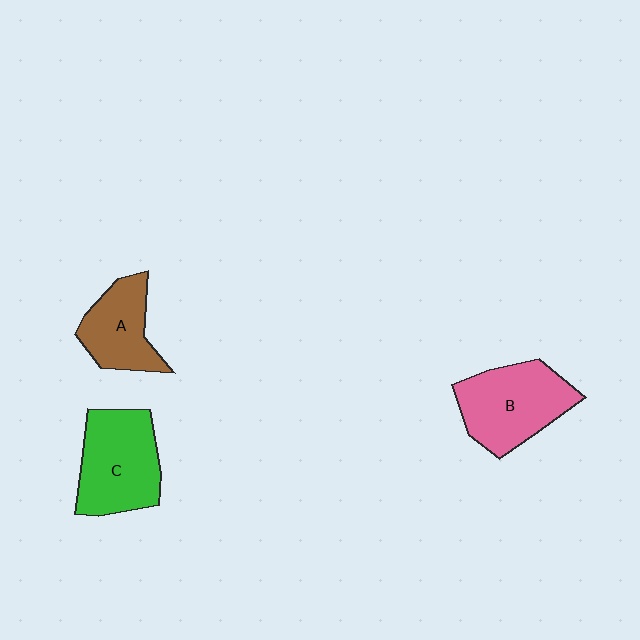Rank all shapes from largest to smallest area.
From largest to smallest: B (pink), C (green), A (brown).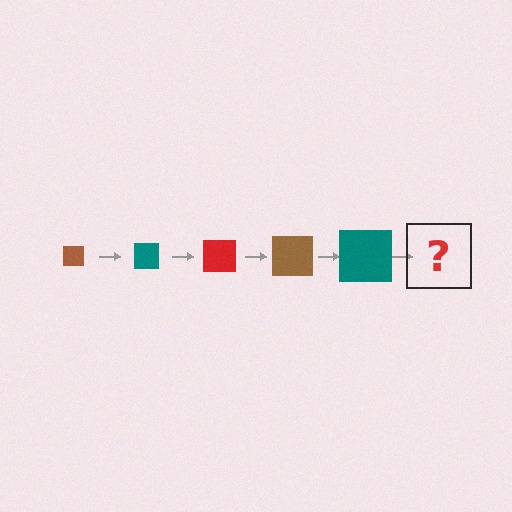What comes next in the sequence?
The next element should be a red square, larger than the previous one.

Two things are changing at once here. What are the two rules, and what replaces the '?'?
The two rules are that the square grows larger each step and the color cycles through brown, teal, and red. The '?' should be a red square, larger than the previous one.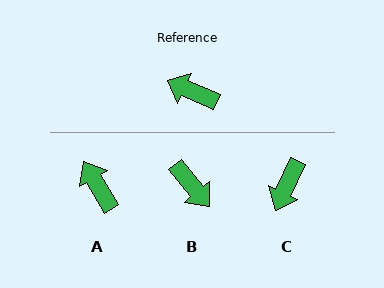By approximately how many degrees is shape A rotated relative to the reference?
Approximately 36 degrees clockwise.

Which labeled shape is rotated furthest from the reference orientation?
B, about 153 degrees away.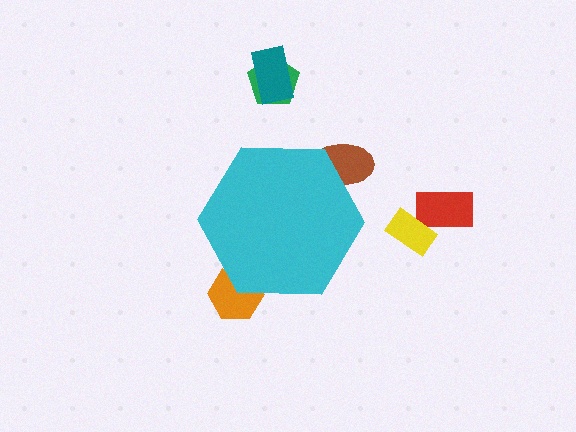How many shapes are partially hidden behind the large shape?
2 shapes are partially hidden.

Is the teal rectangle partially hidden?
No, the teal rectangle is fully visible.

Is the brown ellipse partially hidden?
Yes, the brown ellipse is partially hidden behind the cyan hexagon.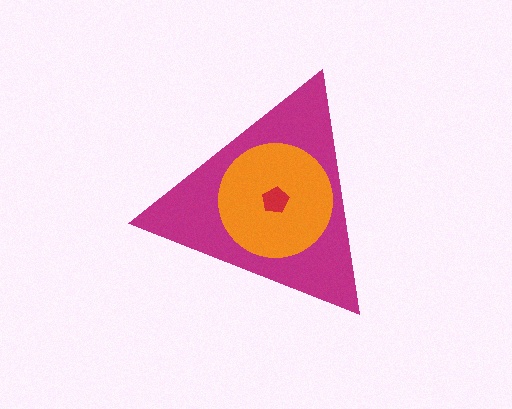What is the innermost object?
The red pentagon.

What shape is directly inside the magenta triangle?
The orange circle.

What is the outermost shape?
The magenta triangle.